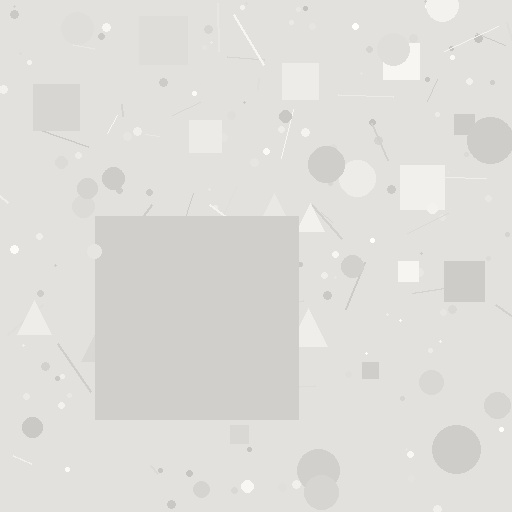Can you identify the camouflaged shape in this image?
The camouflaged shape is a square.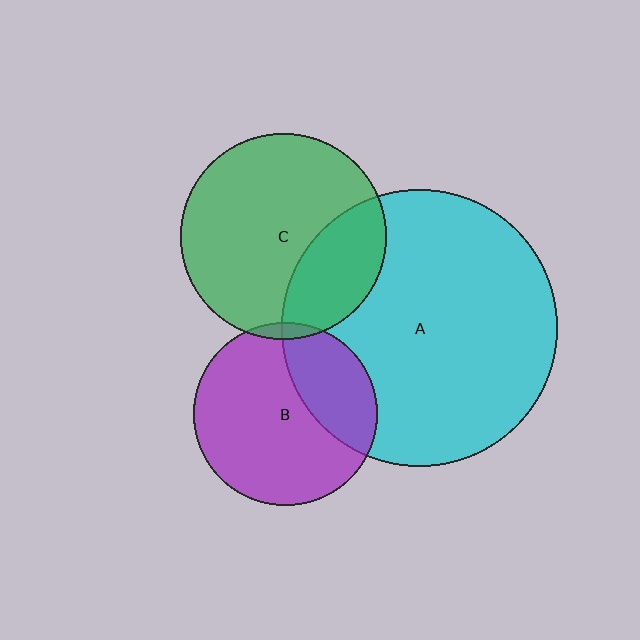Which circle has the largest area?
Circle A (cyan).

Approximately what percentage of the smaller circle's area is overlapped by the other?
Approximately 5%.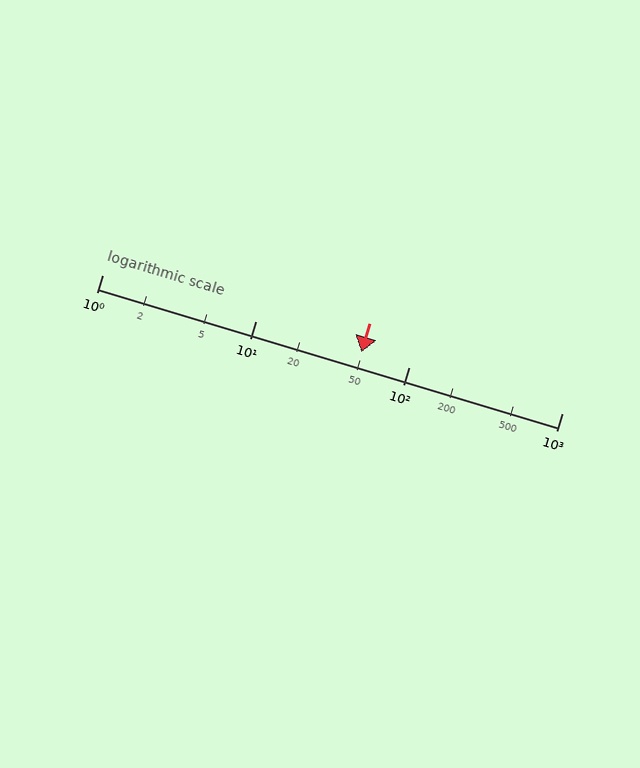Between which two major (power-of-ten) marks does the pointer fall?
The pointer is between 10 and 100.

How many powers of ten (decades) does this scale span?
The scale spans 3 decades, from 1 to 1000.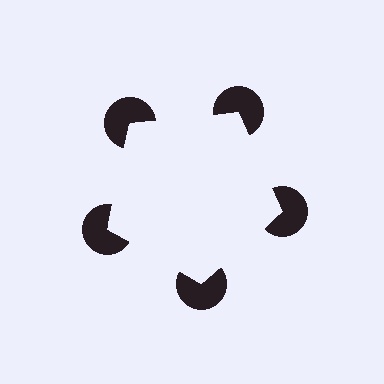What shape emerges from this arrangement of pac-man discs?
An illusory pentagon — its edges are inferred from the aligned wedge cuts in the pac-man discs, not physically drawn.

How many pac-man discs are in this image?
There are 5 — one at each vertex of the illusory pentagon.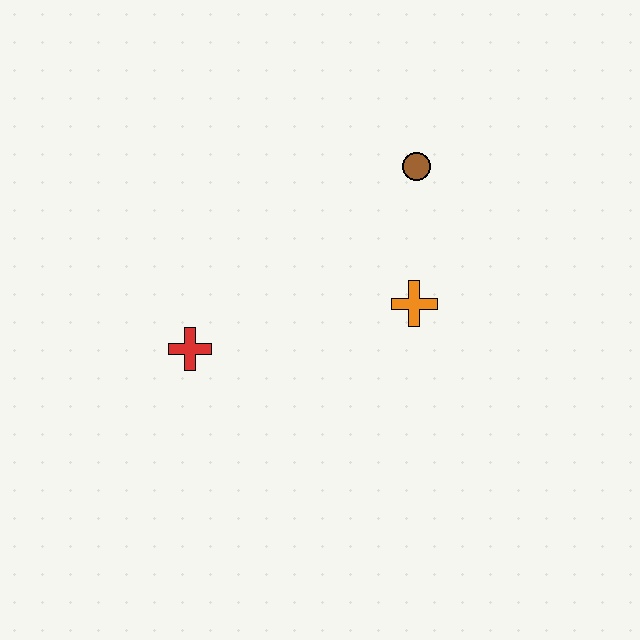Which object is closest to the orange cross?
The brown circle is closest to the orange cross.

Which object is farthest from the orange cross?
The red cross is farthest from the orange cross.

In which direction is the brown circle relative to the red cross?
The brown circle is to the right of the red cross.